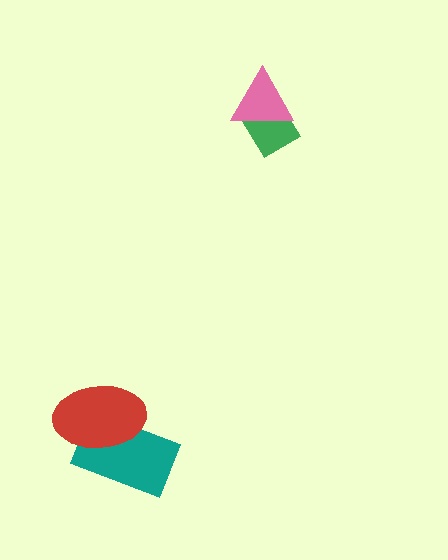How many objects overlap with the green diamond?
1 object overlaps with the green diamond.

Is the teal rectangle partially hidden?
Yes, it is partially covered by another shape.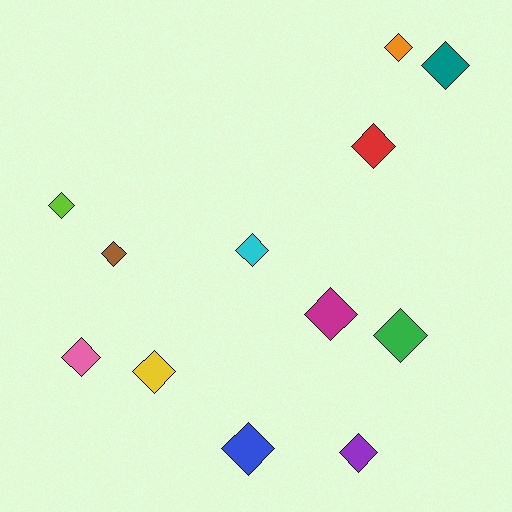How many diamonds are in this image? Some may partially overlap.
There are 12 diamonds.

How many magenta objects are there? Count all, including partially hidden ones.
There is 1 magenta object.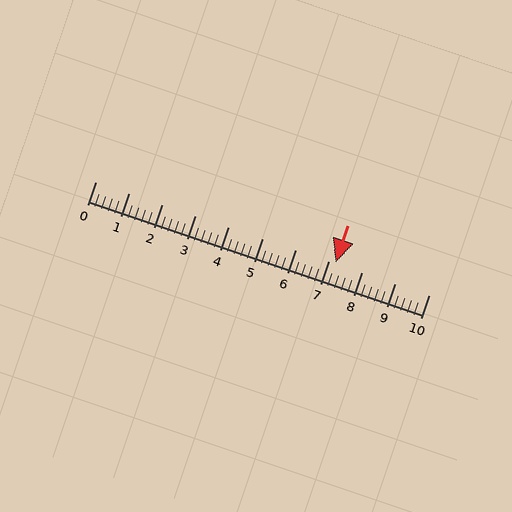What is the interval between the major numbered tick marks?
The major tick marks are spaced 1 units apart.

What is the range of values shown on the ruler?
The ruler shows values from 0 to 10.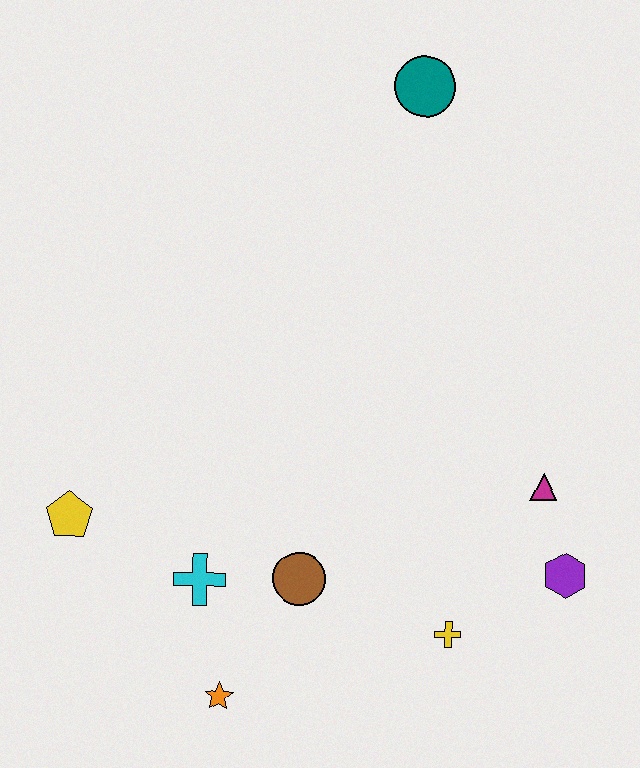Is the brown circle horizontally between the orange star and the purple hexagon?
Yes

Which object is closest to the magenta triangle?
The purple hexagon is closest to the magenta triangle.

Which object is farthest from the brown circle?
The teal circle is farthest from the brown circle.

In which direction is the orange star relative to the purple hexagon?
The orange star is to the left of the purple hexagon.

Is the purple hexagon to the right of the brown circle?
Yes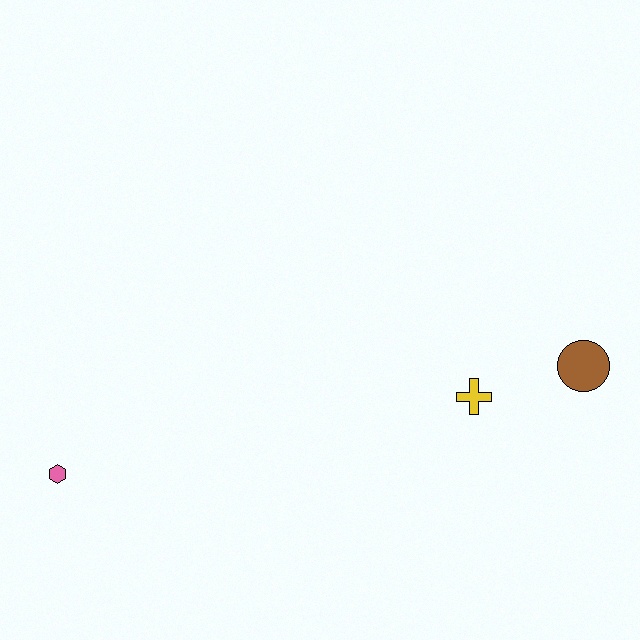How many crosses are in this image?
There is 1 cross.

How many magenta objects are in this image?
There are no magenta objects.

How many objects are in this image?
There are 3 objects.